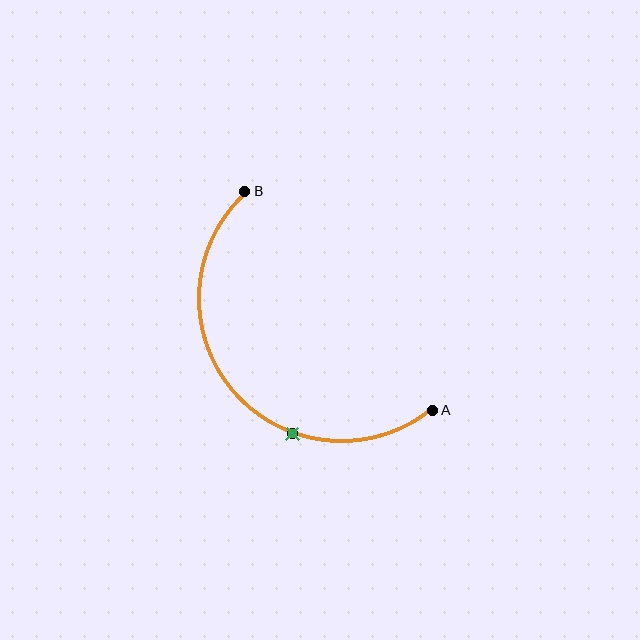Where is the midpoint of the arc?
The arc midpoint is the point on the curve farthest from the straight line joining A and B. It sits below and to the left of that line.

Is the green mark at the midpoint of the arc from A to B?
No. The green mark lies on the arc but is closer to endpoint A. The arc midpoint would be at the point on the curve equidistant along the arc from both A and B.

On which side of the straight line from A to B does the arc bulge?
The arc bulges below and to the left of the straight line connecting A and B.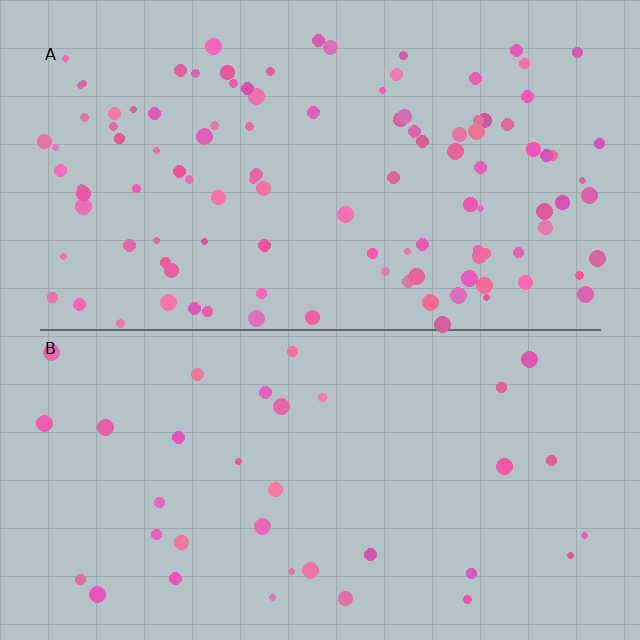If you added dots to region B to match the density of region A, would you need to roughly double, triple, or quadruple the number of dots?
Approximately triple.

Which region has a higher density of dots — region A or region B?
A (the top).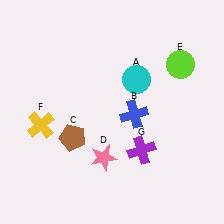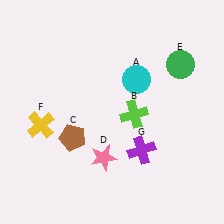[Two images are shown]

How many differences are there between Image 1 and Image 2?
There are 2 differences between the two images.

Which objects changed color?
B changed from blue to lime. E changed from lime to green.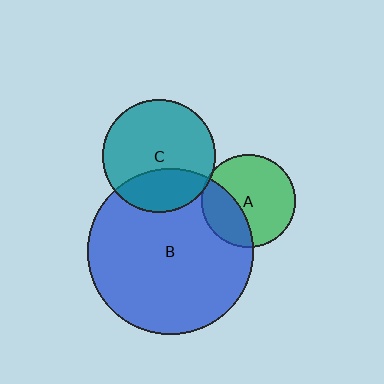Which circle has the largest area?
Circle B (blue).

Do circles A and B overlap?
Yes.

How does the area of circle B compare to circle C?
Approximately 2.2 times.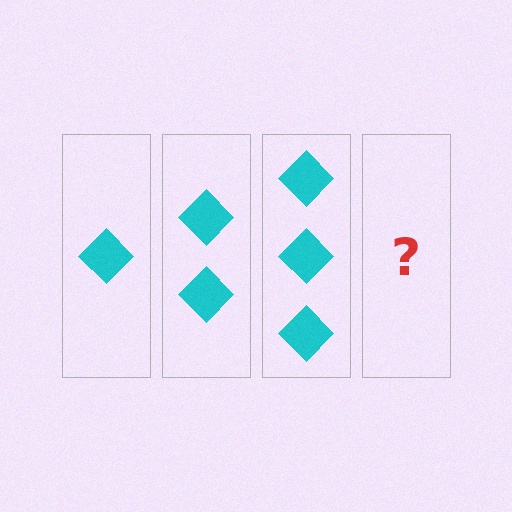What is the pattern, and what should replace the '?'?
The pattern is that each step adds one more diamond. The '?' should be 4 diamonds.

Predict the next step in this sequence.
The next step is 4 diamonds.